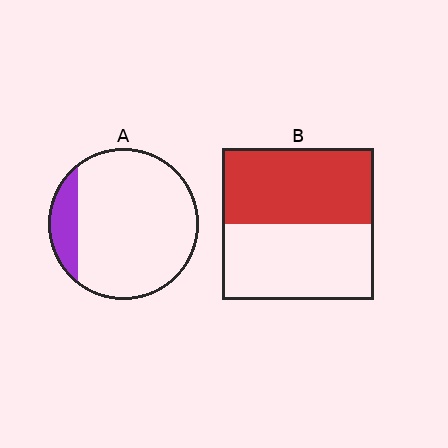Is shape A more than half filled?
No.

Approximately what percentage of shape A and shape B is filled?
A is approximately 15% and B is approximately 50%.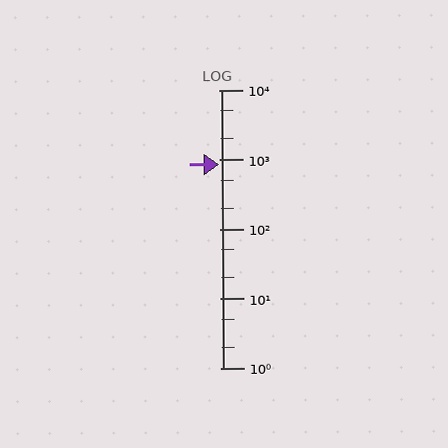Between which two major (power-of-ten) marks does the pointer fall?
The pointer is between 100 and 1000.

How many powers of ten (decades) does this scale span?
The scale spans 4 decades, from 1 to 10000.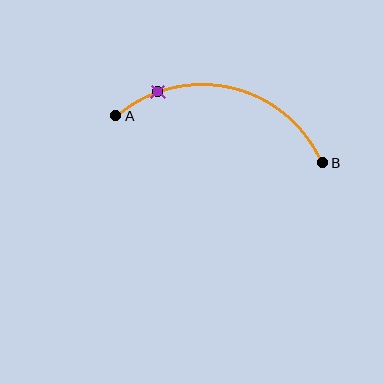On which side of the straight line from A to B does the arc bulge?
The arc bulges above the straight line connecting A and B.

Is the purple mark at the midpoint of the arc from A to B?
No. The purple mark lies on the arc but is closer to endpoint A. The arc midpoint would be at the point on the curve equidistant along the arc from both A and B.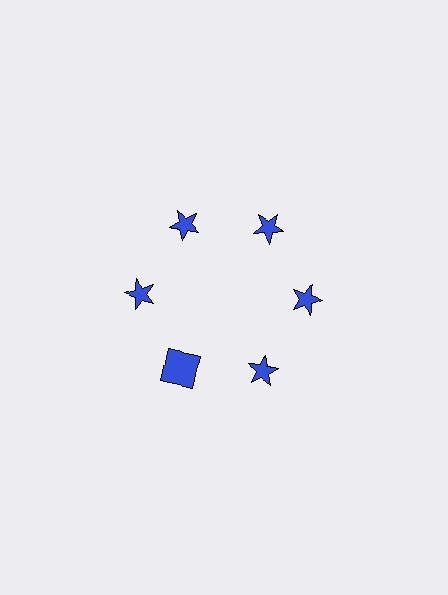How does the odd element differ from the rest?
It has a different shape: square instead of star.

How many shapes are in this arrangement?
There are 6 shapes arranged in a ring pattern.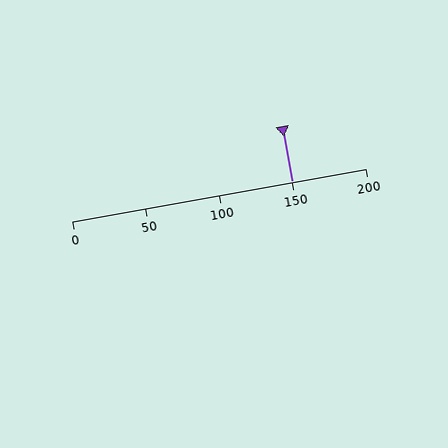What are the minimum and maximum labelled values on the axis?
The axis runs from 0 to 200.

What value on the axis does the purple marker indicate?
The marker indicates approximately 150.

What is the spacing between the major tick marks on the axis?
The major ticks are spaced 50 apart.